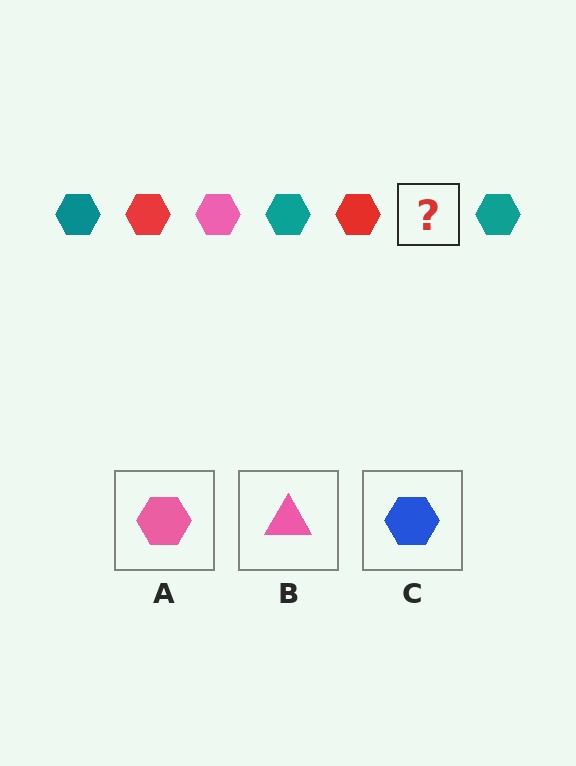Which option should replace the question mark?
Option A.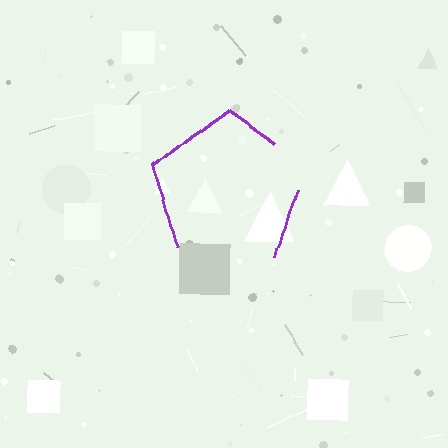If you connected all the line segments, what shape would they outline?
They would outline a pentagon.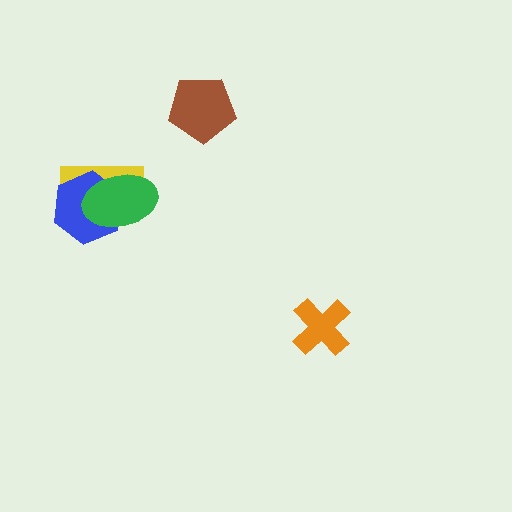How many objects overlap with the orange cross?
0 objects overlap with the orange cross.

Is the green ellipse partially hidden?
No, no other shape covers it.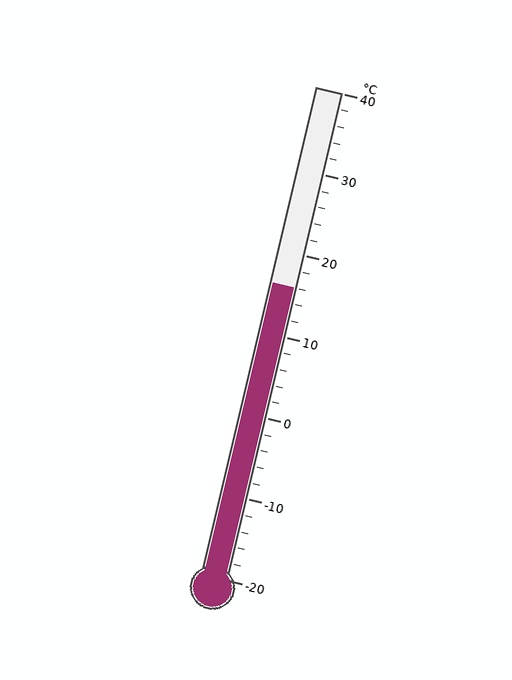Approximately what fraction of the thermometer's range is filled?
The thermometer is filled to approximately 60% of its range.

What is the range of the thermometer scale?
The thermometer scale ranges from -20°C to 40°C.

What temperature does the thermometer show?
The thermometer shows approximately 16°C.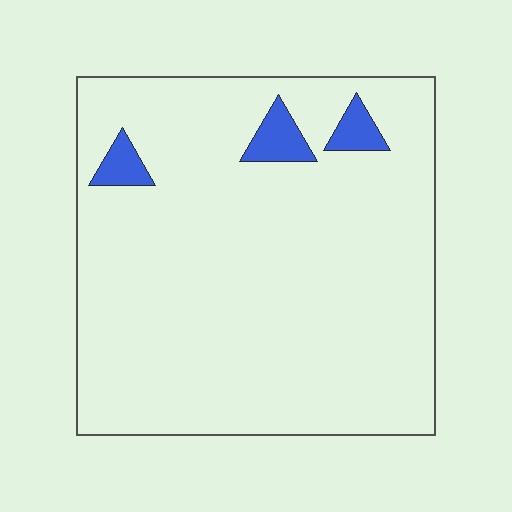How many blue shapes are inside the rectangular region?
3.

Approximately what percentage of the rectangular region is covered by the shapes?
Approximately 5%.